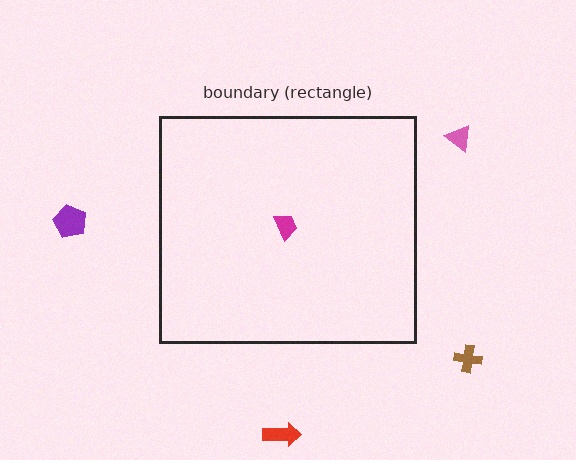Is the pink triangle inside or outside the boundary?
Outside.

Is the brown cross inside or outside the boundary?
Outside.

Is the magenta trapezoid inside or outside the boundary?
Inside.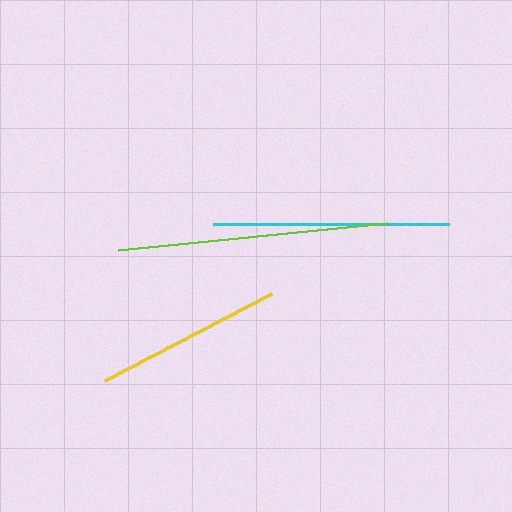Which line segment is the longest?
The lime line is the longest at approximately 271 pixels.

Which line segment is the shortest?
The yellow line is the shortest at approximately 189 pixels.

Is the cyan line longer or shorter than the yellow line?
The cyan line is longer than the yellow line.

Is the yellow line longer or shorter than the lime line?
The lime line is longer than the yellow line.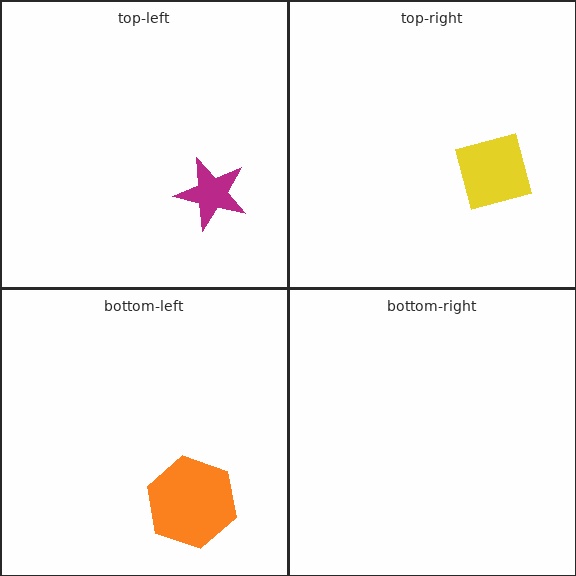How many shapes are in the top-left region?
1.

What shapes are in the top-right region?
The yellow square.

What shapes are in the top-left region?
The magenta star.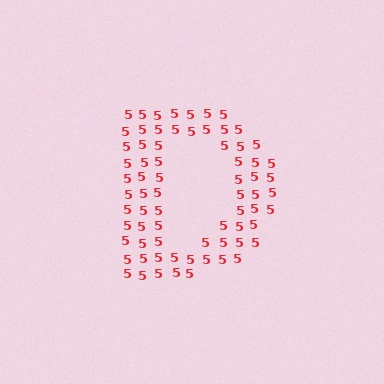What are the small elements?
The small elements are digit 5's.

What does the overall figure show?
The overall figure shows the letter D.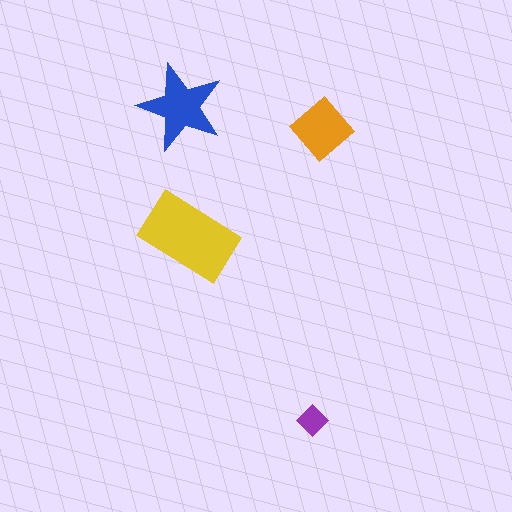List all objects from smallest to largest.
The purple diamond, the orange diamond, the blue star, the yellow rectangle.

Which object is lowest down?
The purple diamond is bottommost.